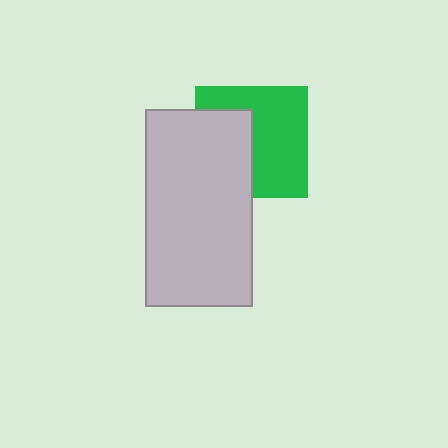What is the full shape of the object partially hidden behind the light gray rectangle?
The partially hidden object is a green square.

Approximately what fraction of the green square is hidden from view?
Roughly 41% of the green square is hidden behind the light gray rectangle.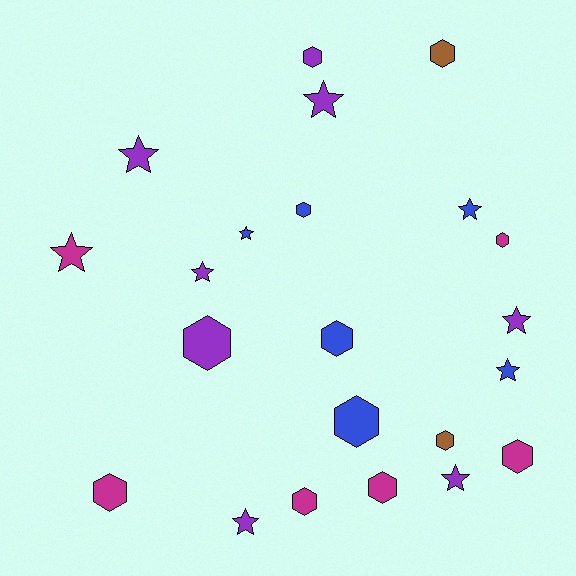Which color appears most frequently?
Purple, with 8 objects.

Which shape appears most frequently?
Hexagon, with 12 objects.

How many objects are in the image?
There are 22 objects.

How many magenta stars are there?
There is 1 magenta star.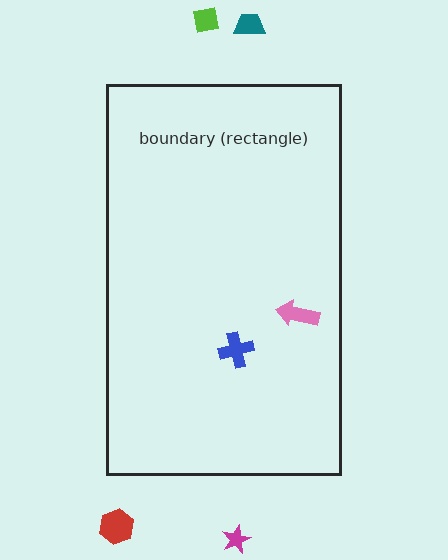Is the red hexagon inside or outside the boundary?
Outside.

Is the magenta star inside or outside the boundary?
Outside.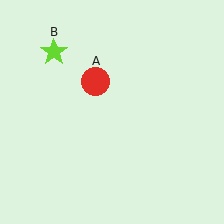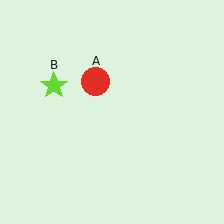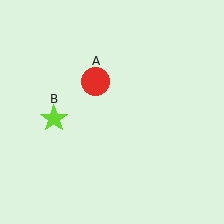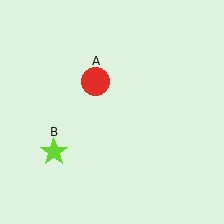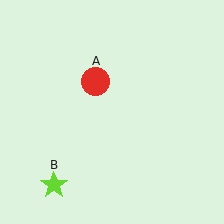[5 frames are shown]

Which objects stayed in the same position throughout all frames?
Red circle (object A) remained stationary.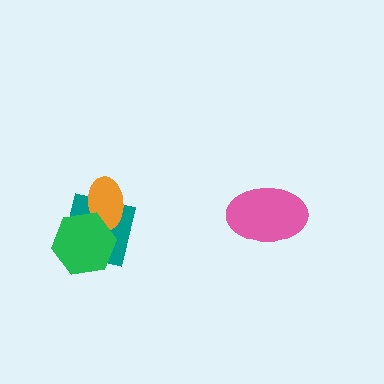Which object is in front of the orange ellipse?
The green hexagon is in front of the orange ellipse.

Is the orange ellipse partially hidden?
Yes, it is partially covered by another shape.